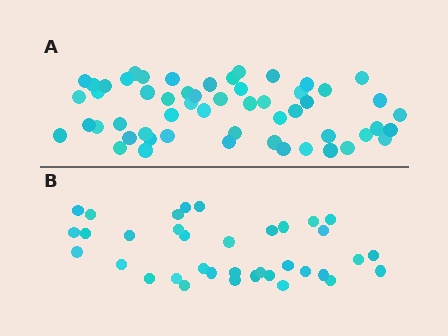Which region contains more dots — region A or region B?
Region A (the top region) has more dots.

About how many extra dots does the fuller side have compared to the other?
Region A has approximately 20 more dots than region B.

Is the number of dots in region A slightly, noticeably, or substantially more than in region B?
Region A has substantially more. The ratio is roughly 1.5 to 1.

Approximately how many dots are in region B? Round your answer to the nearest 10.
About 40 dots. (The exact count is 36, which rounds to 40.)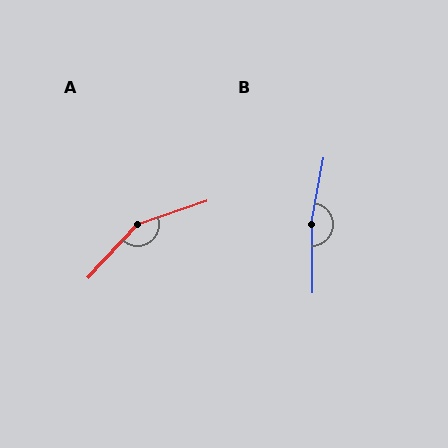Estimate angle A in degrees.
Approximately 151 degrees.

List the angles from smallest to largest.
A (151°), B (169°).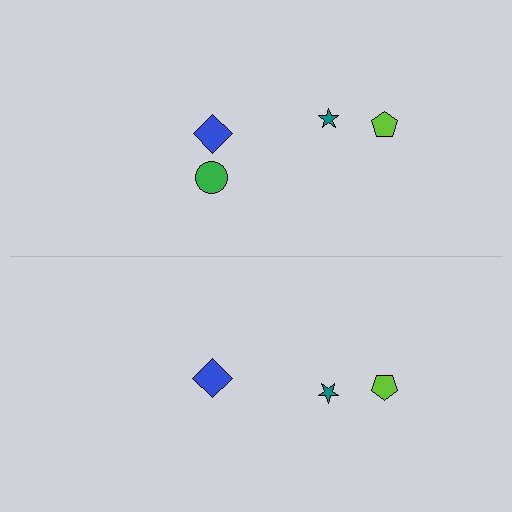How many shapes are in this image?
There are 7 shapes in this image.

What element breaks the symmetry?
A green circle is missing from the bottom side.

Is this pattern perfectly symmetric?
No, the pattern is not perfectly symmetric. A green circle is missing from the bottom side.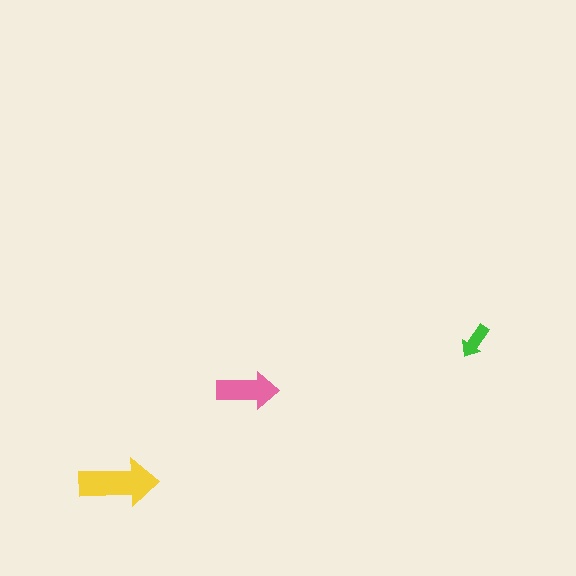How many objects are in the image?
There are 3 objects in the image.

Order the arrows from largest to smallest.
the yellow one, the pink one, the green one.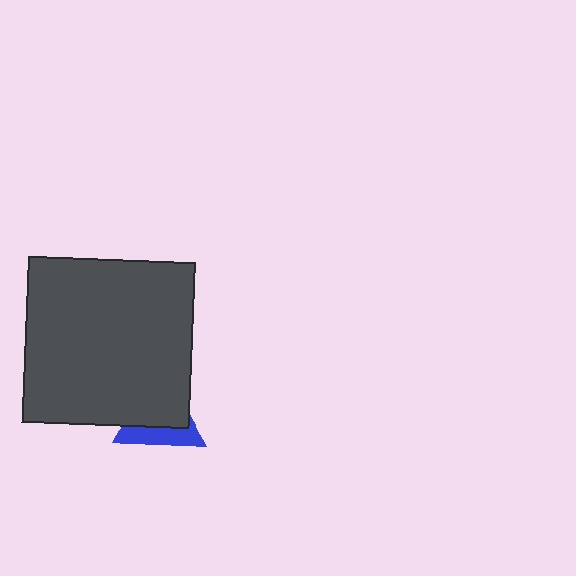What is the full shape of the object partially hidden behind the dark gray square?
The partially hidden object is a blue triangle.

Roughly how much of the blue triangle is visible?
A small part of it is visible (roughly 37%).